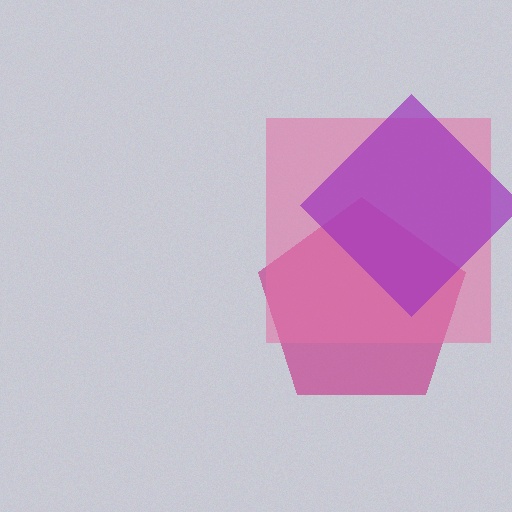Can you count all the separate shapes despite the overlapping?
Yes, there are 3 separate shapes.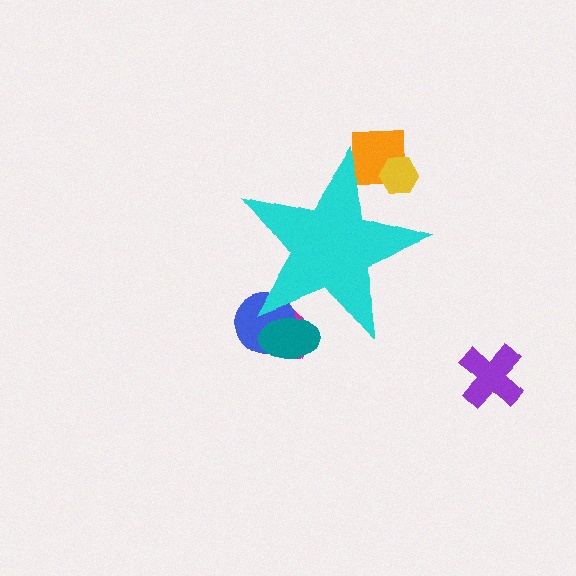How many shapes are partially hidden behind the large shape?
5 shapes are partially hidden.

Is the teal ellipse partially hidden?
Yes, the teal ellipse is partially hidden behind the cyan star.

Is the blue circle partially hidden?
Yes, the blue circle is partially hidden behind the cyan star.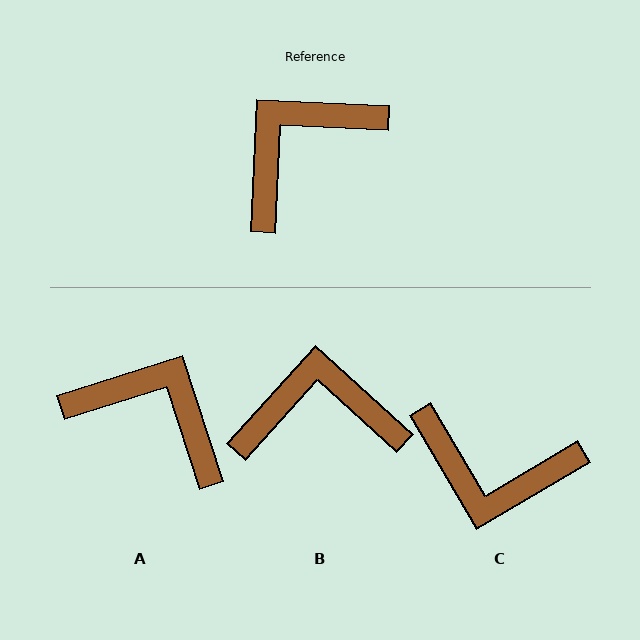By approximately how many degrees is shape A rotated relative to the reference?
Approximately 69 degrees clockwise.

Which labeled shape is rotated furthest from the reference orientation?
C, about 123 degrees away.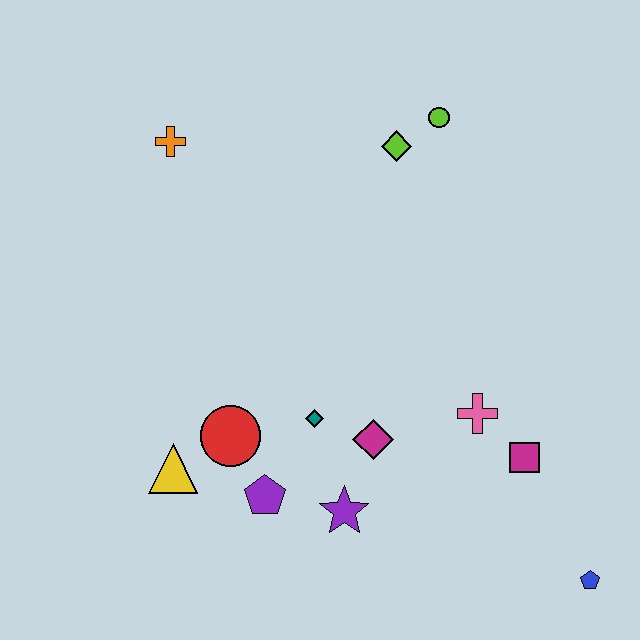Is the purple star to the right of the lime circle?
No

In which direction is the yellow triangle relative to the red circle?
The yellow triangle is to the left of the red circle.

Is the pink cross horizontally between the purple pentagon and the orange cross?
No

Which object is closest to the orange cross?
The lime diamond is closest to the orange cross.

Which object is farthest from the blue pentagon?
The orange cross is farthest from the blue pentagon.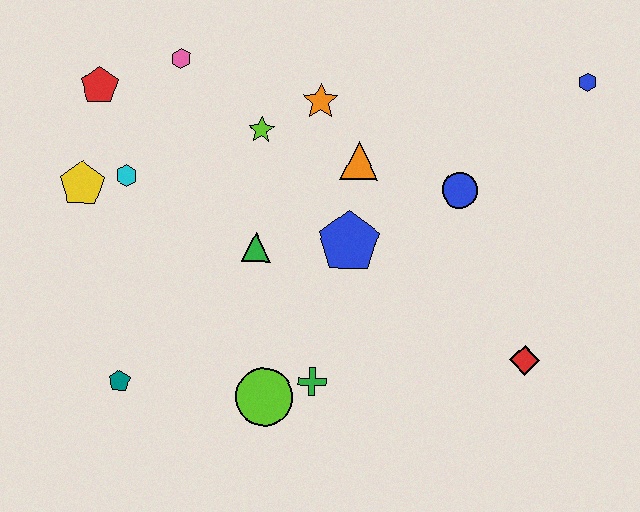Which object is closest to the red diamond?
The blue circle is closest to the red diamond.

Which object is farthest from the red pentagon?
The red diamond is farthest from the red pentagon.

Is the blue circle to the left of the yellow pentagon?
No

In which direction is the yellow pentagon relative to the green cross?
The yellow pentagon is to the left of the green cross.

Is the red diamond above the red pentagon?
No